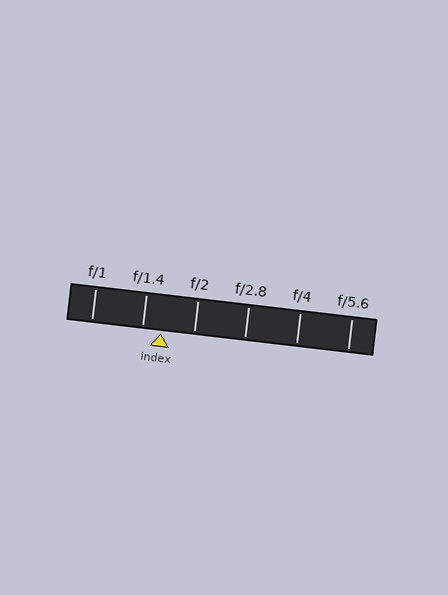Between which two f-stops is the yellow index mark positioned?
The index mark is between f/1.4 and f/2.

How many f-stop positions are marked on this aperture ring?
There are 6 f-stop positions marked.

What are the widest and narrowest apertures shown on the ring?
The widest aperture shown is f/1 and the narrowest is f/5.6.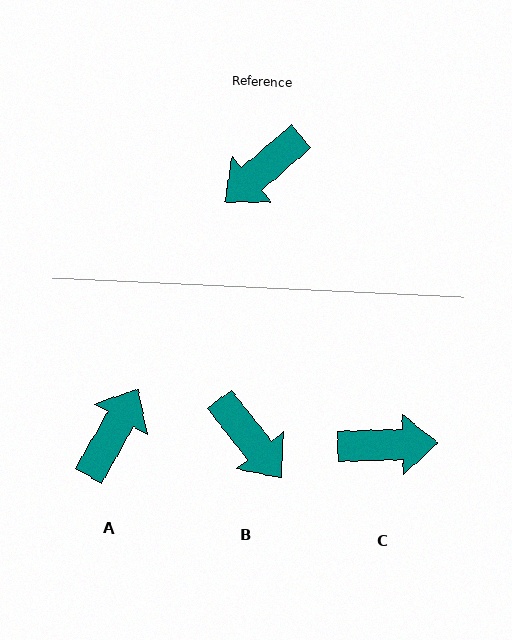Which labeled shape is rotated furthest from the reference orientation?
A, about 160 degrees away.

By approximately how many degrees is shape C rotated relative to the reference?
Approximately 141 degrees counter-clockwise.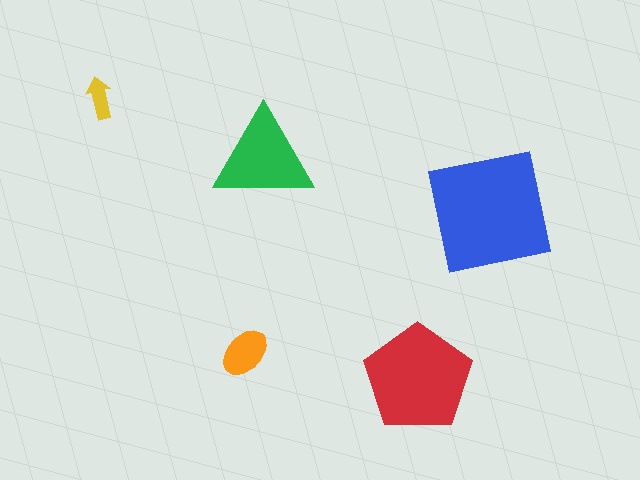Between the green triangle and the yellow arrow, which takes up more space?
The green triangle.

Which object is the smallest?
The yellow arrow.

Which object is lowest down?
The red pentagon is bottommost.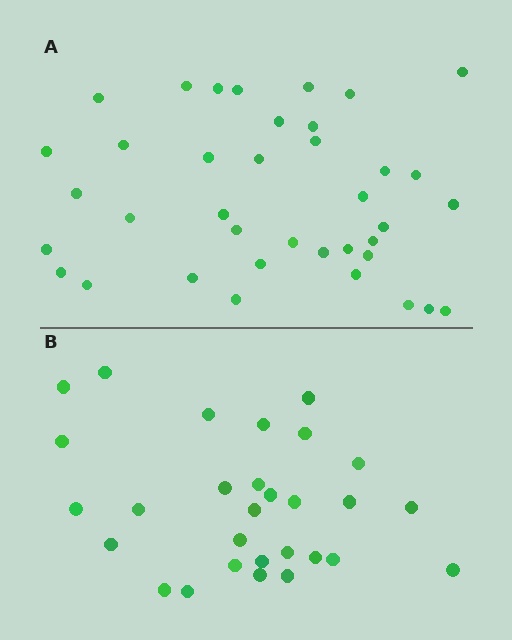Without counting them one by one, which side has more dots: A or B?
Region A (the top region) has more dots.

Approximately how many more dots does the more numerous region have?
Region A has roughly 8 or so more dots than region B.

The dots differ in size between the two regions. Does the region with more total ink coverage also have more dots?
No. Region B has more total ink coverage because its dots are larger, but region A actually contains more individual dots. Total area can be misleading — the number of items is what matters here.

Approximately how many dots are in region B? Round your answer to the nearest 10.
About 30 dots. (The exact count is 29, which rounds to 30.)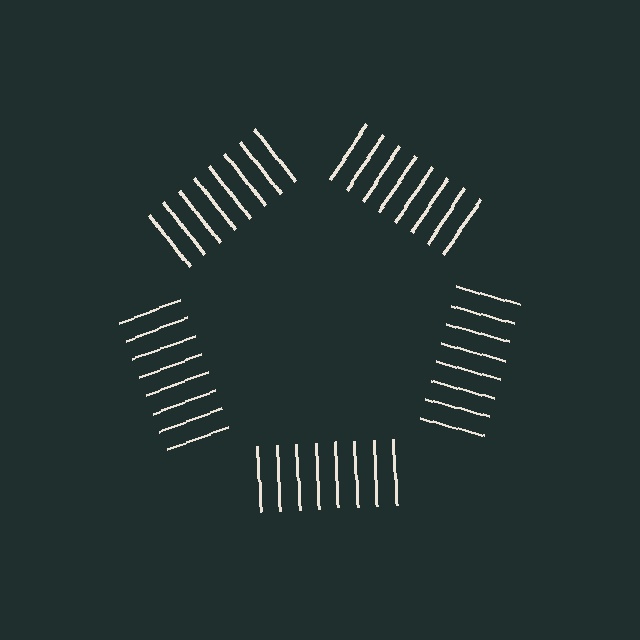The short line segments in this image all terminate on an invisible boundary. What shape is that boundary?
An illusory pentagon — the line segments terminate on its edges but no continuous stroke is drawn.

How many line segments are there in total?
40 — 8 along each of the 5 edges.